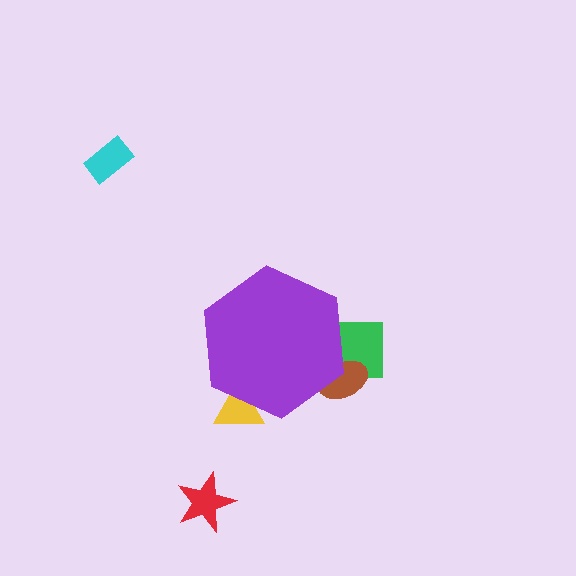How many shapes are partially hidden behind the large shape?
3 shapes are partially hidden.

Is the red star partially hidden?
No, the red star is fully visible.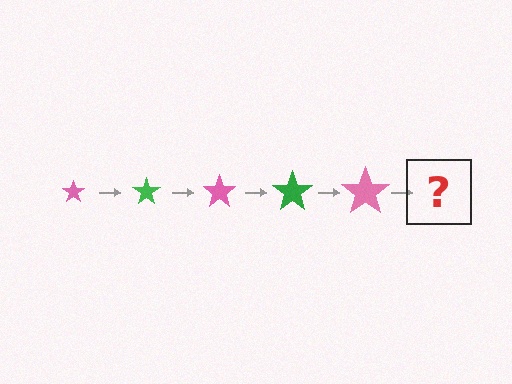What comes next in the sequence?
The next element should be a green star, larger than the previous one.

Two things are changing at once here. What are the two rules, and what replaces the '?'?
The two rules are that the star grows larger each step and the color cycles through pink and green. The '?' should be a green star, larger than the previous one.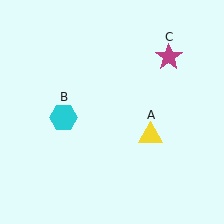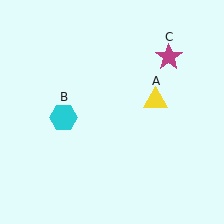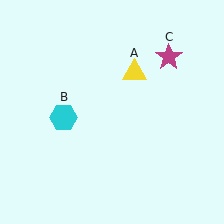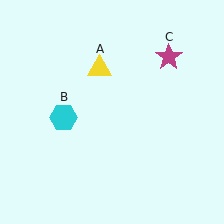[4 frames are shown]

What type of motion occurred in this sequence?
The yellow triangle (object A) rotated counterclockwise around the center of the scene.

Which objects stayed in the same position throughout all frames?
Cyan hexagon (object B) and magenta star (object C) remained stationary.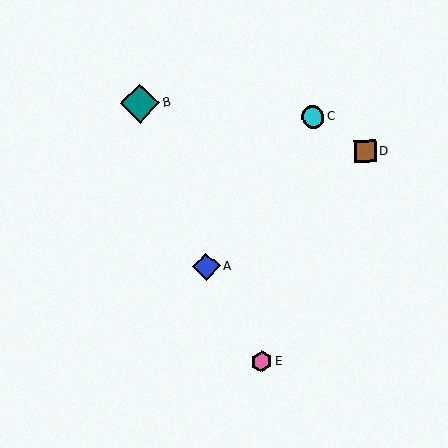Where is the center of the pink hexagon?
The center of the pink hexagon is at (262, 362).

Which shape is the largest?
The teal diamond (labeled B) is the largest.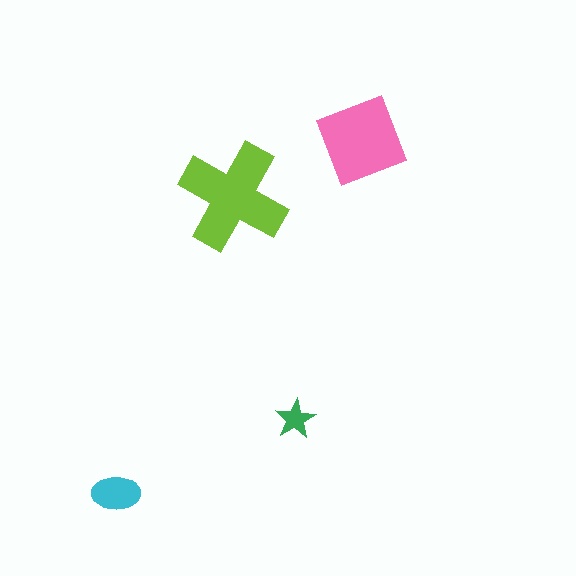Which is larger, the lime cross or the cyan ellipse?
The lime cross.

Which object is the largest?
The lime cross.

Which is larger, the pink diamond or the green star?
The pink diamond.